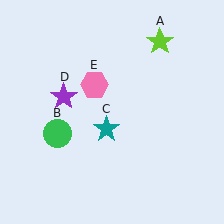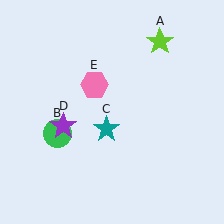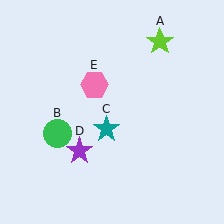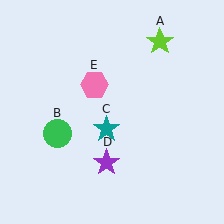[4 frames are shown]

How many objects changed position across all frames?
1 object changed position: purple star (object D).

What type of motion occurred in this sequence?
The purple star (object D) rotated counterclockwise around the center of the scene.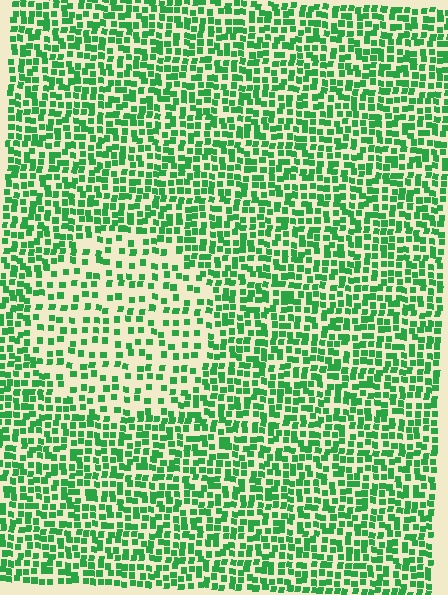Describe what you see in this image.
The image contains small green elements arranged at two different densities. A circle-shaped region is visible where the elements are less densely packed than the surrounding area.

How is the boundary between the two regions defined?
The boundary is defined by a change in element density (approximately 1.9x ratio). All elements are the same color, size, and shape.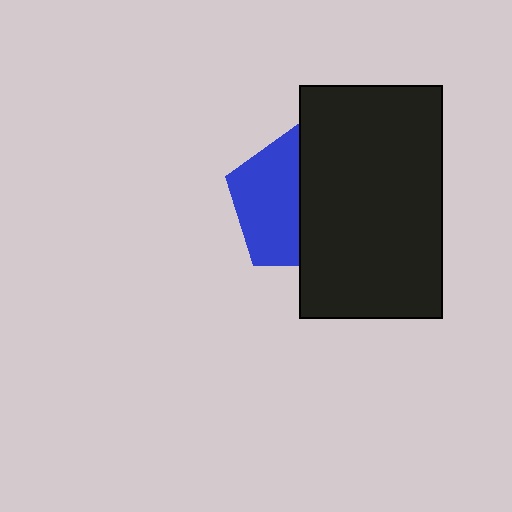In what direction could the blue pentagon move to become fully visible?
The blue pentagon could move left. That would shift it out from behind the black rectangle entirely.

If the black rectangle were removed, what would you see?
You would see the complete blue pentagon.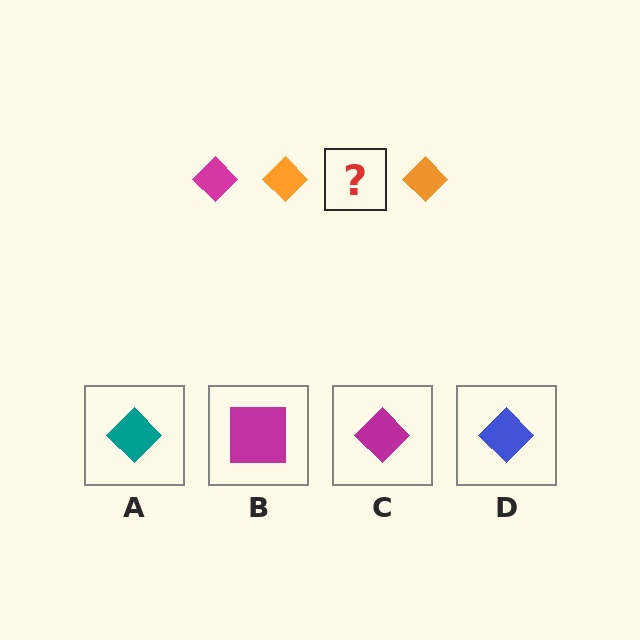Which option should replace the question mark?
Option C.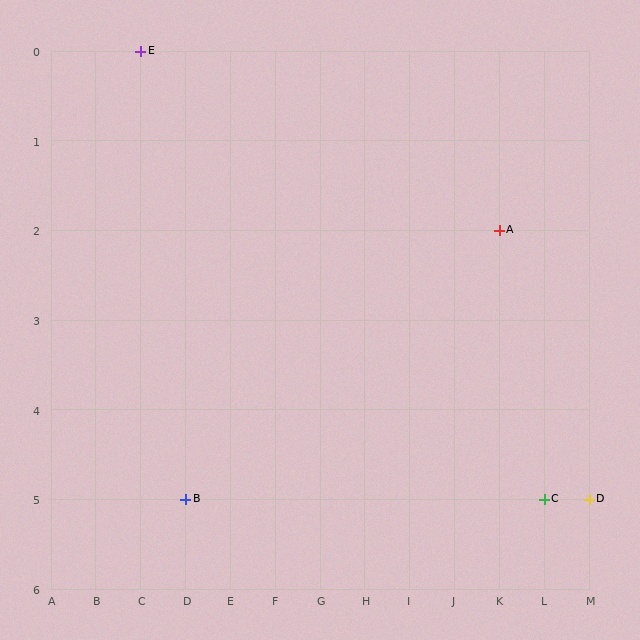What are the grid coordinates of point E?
Point E is at grid coordinates (C, 0).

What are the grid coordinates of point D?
Point D is at grid coordinates (M, 5).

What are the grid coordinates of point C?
Point C is at grid coordinates (L, 5).